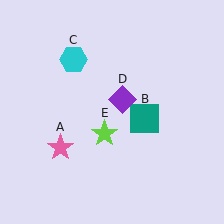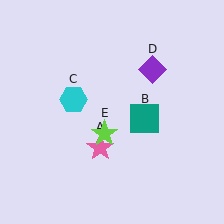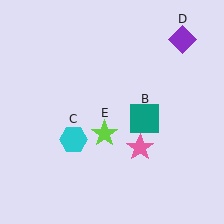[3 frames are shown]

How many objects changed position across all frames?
3 objects changed position: pink star (object A), cyan hexagon (object C), purple diamond (object D).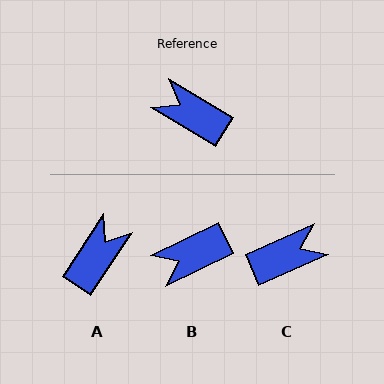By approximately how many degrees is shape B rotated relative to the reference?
Approximately 58 degrees counter-clockwise.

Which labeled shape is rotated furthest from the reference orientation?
C, about 125 degrees away.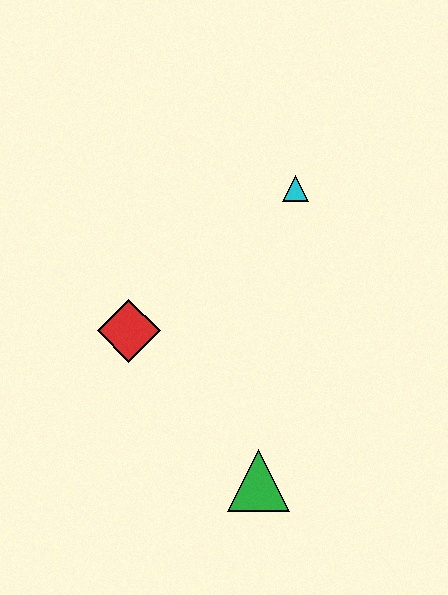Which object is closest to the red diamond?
The green triangle is closest to the red diamond.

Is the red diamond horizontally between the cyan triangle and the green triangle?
No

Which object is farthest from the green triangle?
The cyan triangle is farthest from the green triangle.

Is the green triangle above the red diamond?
No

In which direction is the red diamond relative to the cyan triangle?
The red diamond is to the left of the cyan triangle.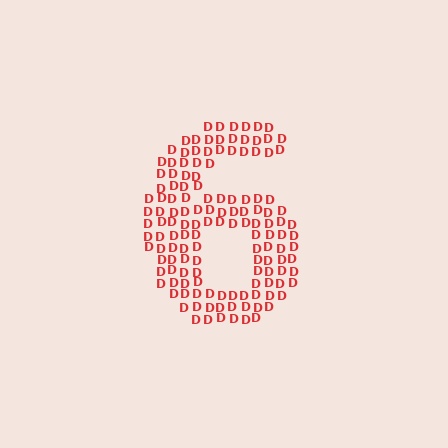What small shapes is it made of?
It is made of small letter D's.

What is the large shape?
The large shape is the digit 6.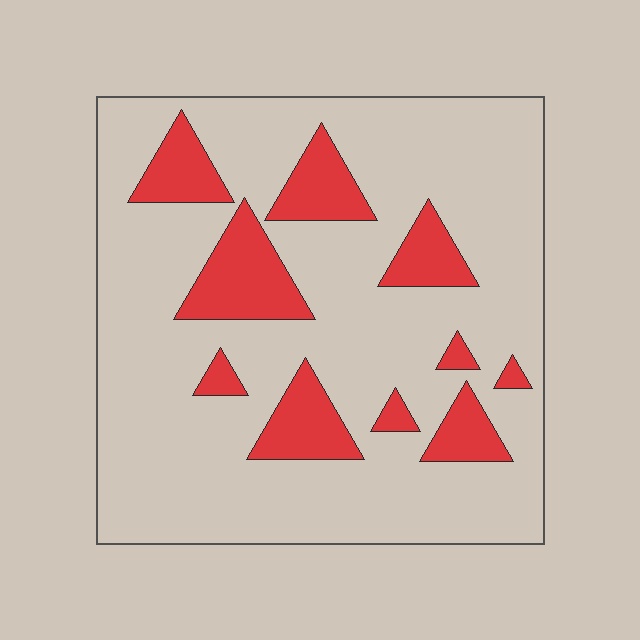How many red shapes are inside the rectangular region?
10.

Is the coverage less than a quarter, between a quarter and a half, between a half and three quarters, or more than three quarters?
Less than a quarter.